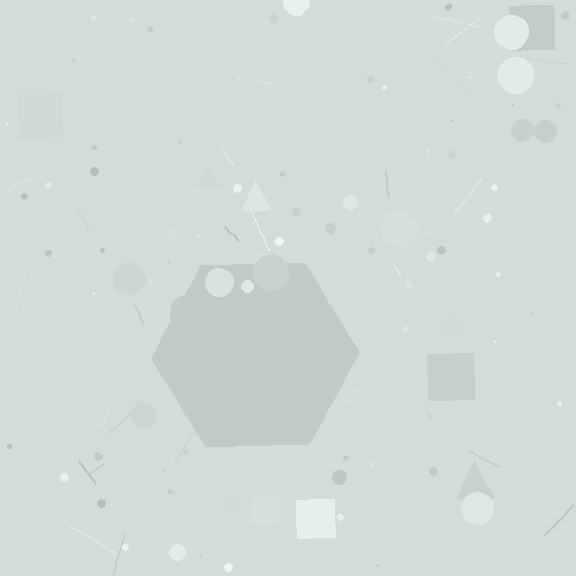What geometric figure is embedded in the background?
A hexagon is embedded in the background.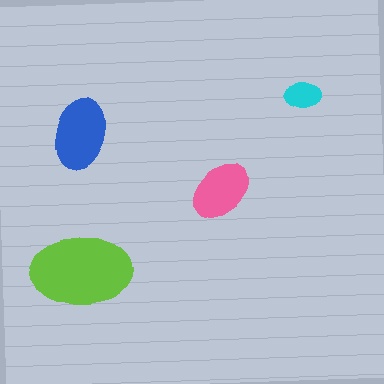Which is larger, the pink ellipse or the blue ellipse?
The blue one.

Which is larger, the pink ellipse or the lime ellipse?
The lime one.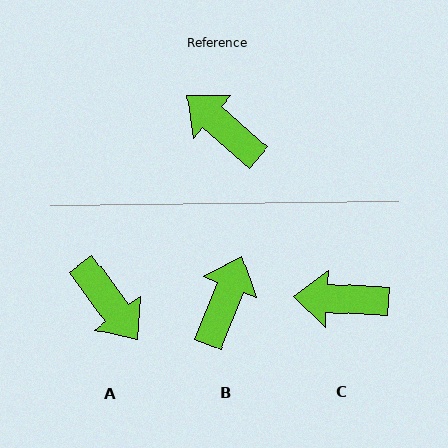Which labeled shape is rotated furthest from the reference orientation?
A, about 168 degrees away.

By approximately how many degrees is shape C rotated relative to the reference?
Approximately 38 degrees counter-clockwise.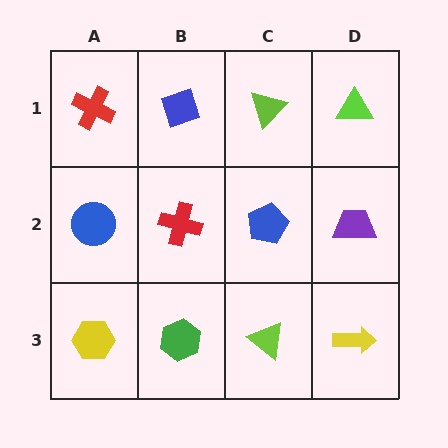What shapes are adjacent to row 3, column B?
A red cross (row 2, column B), a yellow hexagon (row 3, column A), a lime triangle (row 3, column C).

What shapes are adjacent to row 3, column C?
A blue pentagon (row 2, column C), a green hexagon (row 3, column B), a yellow arrow (row 3, column D).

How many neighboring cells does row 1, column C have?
3.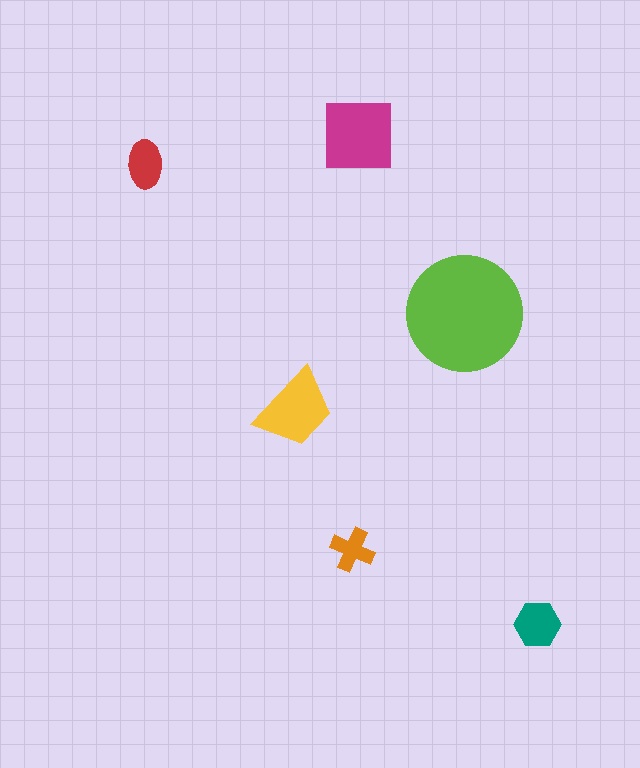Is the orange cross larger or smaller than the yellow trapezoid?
Smaller.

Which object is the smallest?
The orange cross.